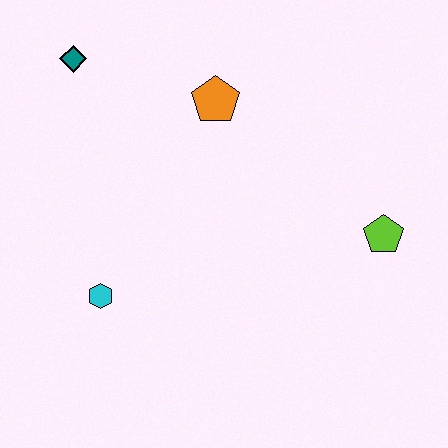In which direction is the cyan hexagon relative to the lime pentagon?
The cyan hexagon is to the left of the lime pentagon.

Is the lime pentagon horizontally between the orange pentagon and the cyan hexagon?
No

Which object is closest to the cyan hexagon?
The orange pentagon is closest to the cyan hexagon.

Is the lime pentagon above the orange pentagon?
No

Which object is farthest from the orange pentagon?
The cyan hexagon is farthest from the orange pentagon.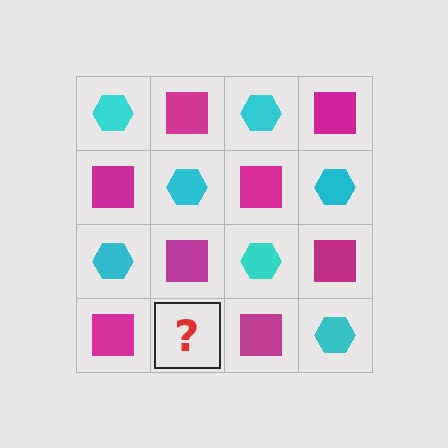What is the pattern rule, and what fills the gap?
The rule is that it alternates cyan hexagon and magenta square in a checkerboard pattern. The gap should be filled with a cyan hexagon.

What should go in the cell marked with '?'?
The missing cell should contain a cyan hexagon.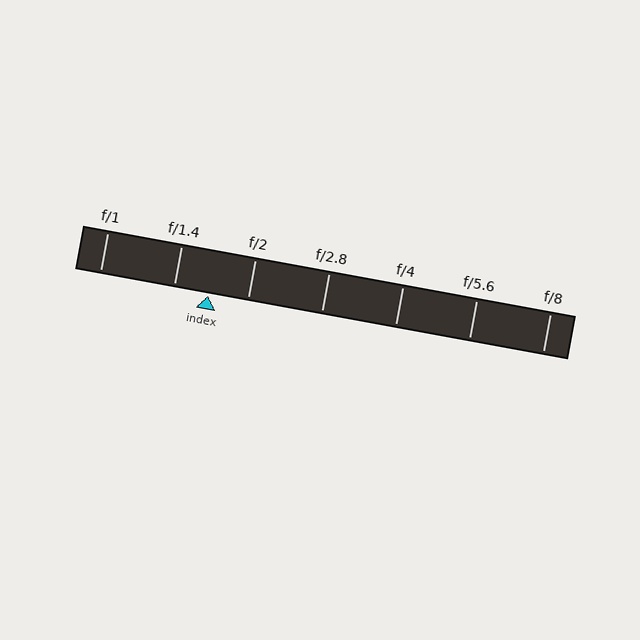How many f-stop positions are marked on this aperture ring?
There are 7 f-stop positions marked.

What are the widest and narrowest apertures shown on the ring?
The widest aperture shown is f/1 and the narrowest is f/8.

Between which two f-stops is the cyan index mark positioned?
The index mark is between f/1.4 and f/2.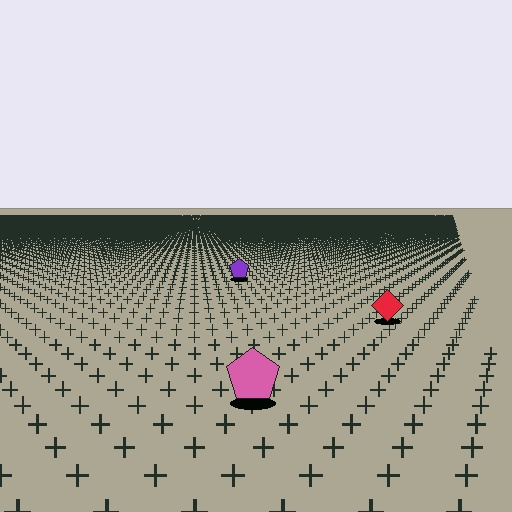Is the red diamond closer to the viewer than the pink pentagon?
No. The pink pentagon is closer — you can tell from the texture gradient: the ground texture is coarser near it.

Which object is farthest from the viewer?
The purple pentagon is farthest from the viewer. It appears smaller and the ground texture around it is denser.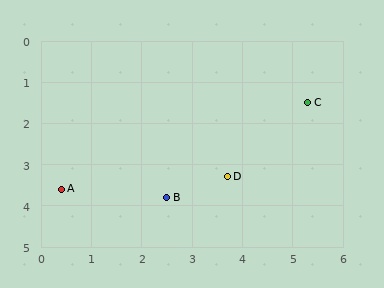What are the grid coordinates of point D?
Point D is at approximately (3.7, 3.3).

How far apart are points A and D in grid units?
Points A and D are about 3.3 grid units apart.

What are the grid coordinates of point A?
Point A is at approximately (0.4, 3.6).